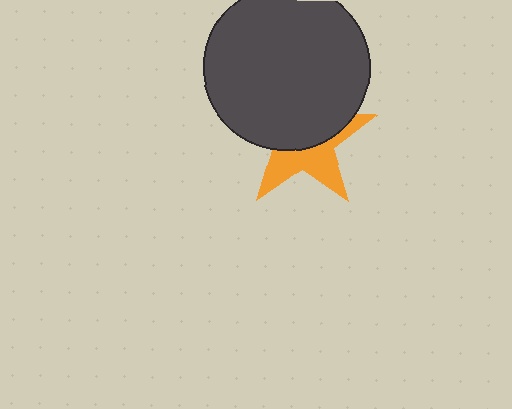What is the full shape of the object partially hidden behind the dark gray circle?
The partially hidden object is an orange star.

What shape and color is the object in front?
The object in front is a dark gray circle.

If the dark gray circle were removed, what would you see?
You would see the complete orange star.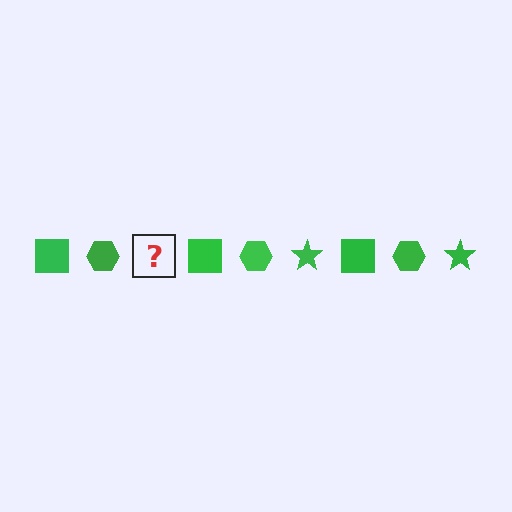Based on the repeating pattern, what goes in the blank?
The blank should be a green star.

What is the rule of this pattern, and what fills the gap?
The rule is that the pattern cycles through square, hexagon, star shapes in green. The gap should be filled with a green star.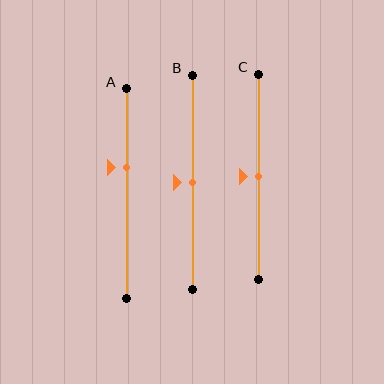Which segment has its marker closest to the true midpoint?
Segment B has its marker closest to the true midpoint.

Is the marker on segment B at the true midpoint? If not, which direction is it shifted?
Yes, the marker on segment B is at the true midpoint.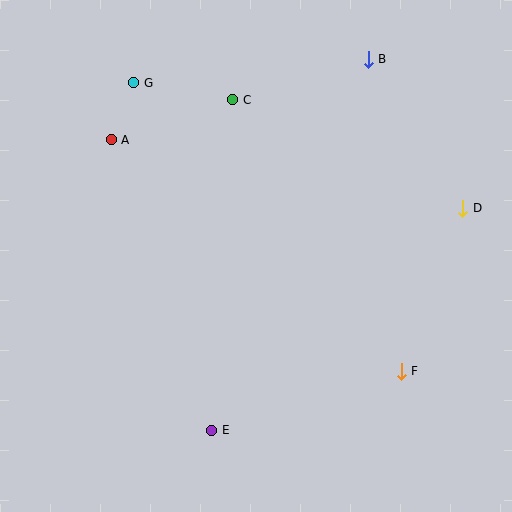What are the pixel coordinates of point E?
Point E is at (212, 430).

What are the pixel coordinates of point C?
Point C is at (233, 100).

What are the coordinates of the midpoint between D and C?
The midpoint between D and C is at (348, 154).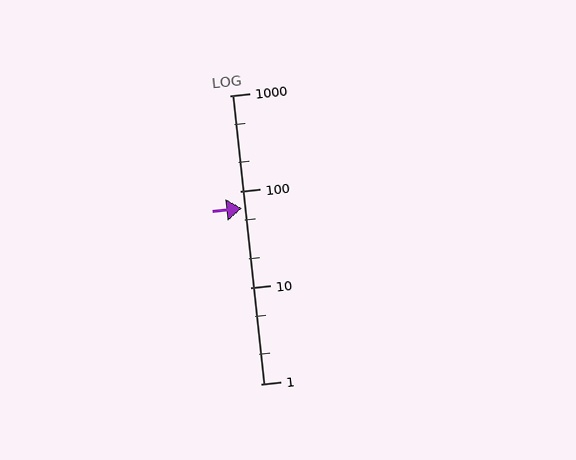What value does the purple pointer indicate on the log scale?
The pointer indicates approximately 67.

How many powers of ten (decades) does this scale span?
The scale spans 3 decades, from 1 to 1000.